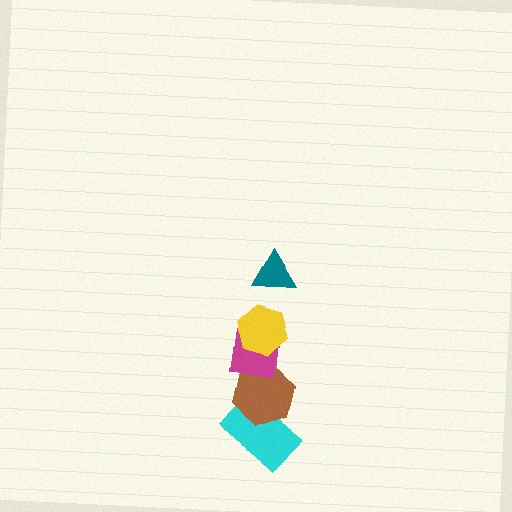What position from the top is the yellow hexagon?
The yellow hexagon is 2nd from the top.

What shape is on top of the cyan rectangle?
The brown hexagon is on top of the cyan rectangle.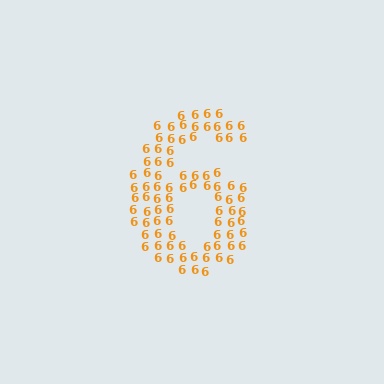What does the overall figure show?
The overall figure shows the digit 6.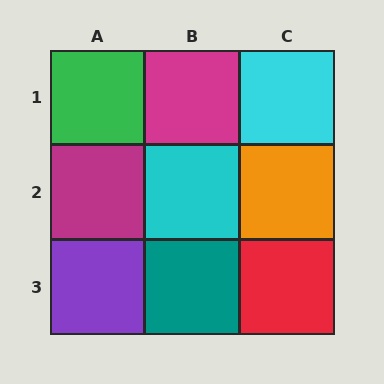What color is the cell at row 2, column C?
Orange.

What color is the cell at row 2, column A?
Magenta.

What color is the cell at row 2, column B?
Cyan.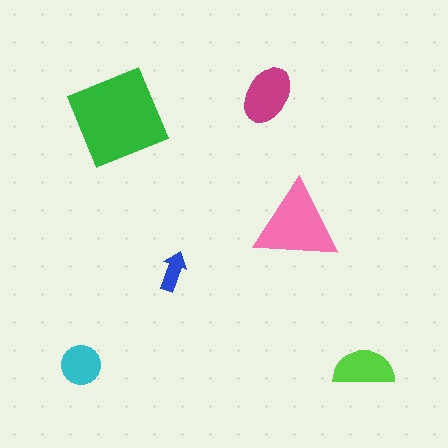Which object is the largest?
The green square.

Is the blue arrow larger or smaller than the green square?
Smaller.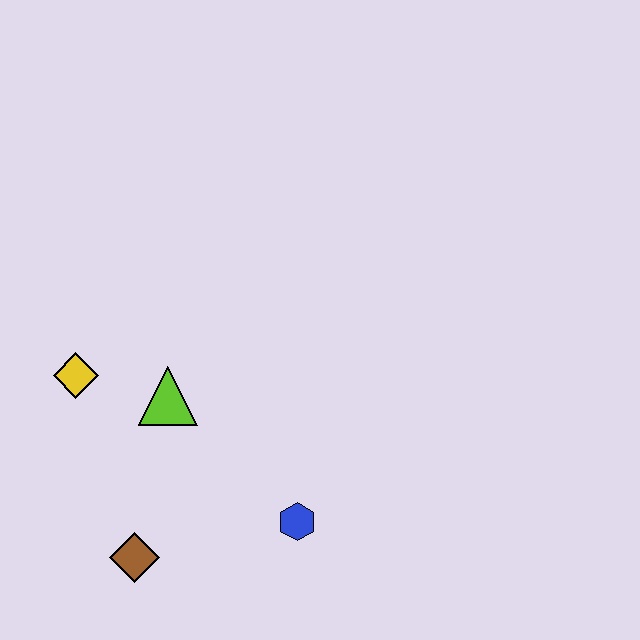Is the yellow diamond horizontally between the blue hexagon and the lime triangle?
No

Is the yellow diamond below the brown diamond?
No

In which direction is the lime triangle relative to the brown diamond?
The lime triangle is above the brown diamond.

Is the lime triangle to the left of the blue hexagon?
Yes